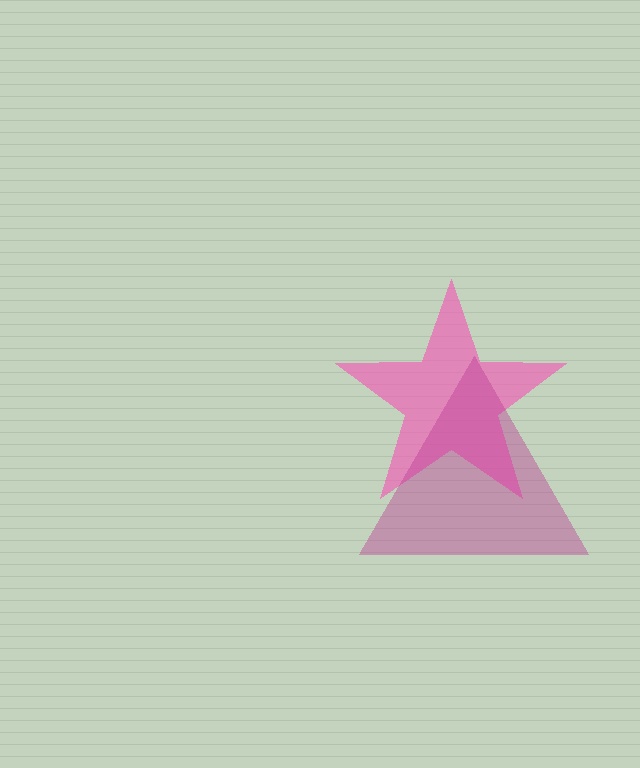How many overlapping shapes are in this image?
There are 2 overlapping shapes in the image.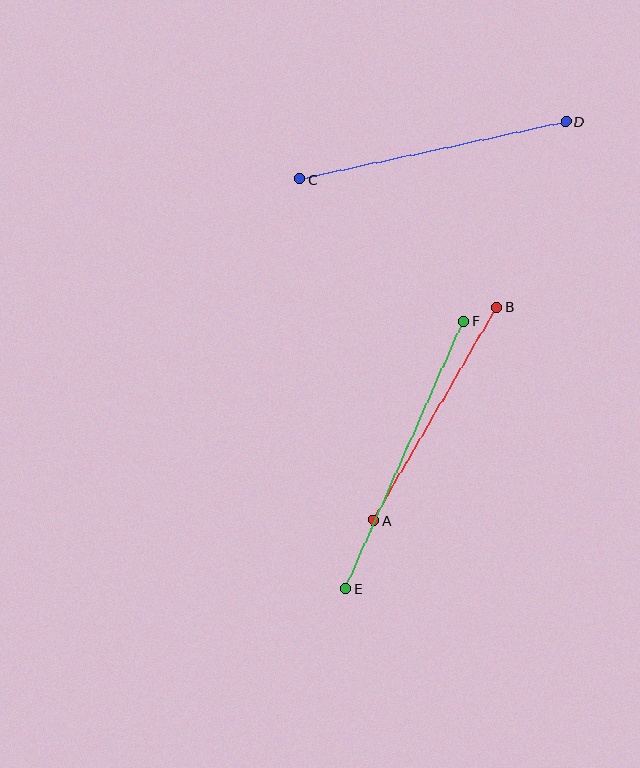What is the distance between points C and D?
The distance is approximately 272 pixels.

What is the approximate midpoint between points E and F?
The midpoint is at approximately (405, 455) pixels.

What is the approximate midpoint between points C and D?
The midpoint is at approximately (433, 150) pixels.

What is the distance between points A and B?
The distance is approximately 246 pixels.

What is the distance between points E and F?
The distance is approximately 292 pixels.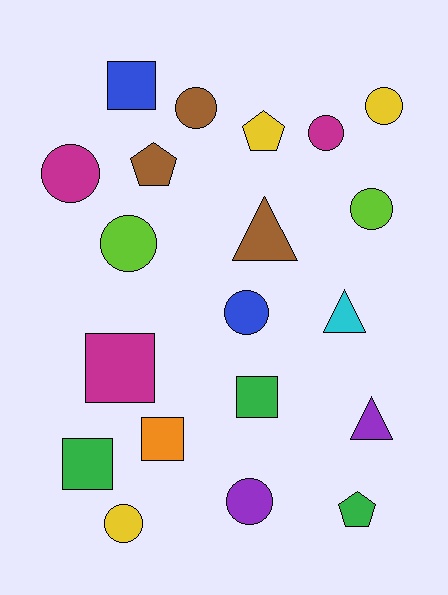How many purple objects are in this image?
There are 2 purple objects.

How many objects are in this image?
There are 20 objects.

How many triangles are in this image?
There are 3 triangles.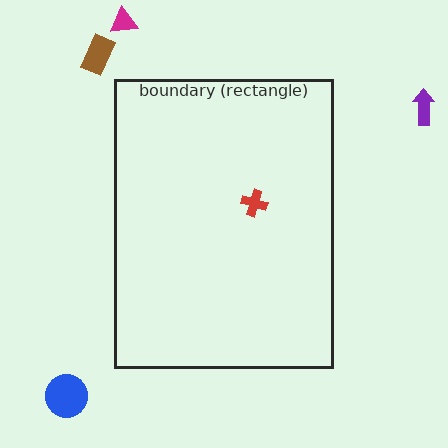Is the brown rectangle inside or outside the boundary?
Outside.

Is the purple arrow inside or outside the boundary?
Outside.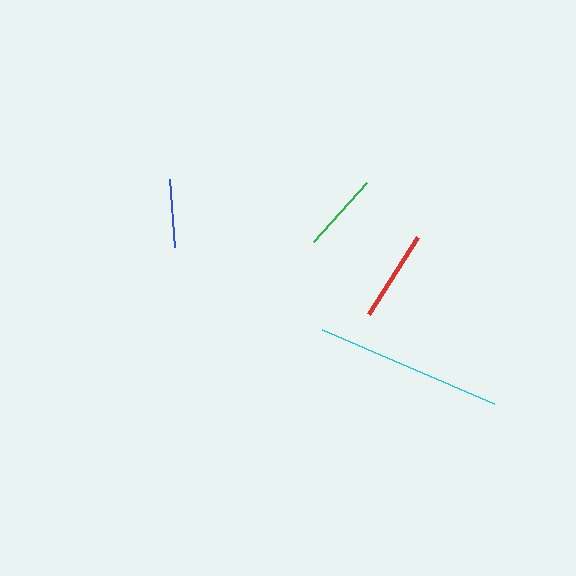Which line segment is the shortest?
The blue line is the shortest at approximately 67 pixels.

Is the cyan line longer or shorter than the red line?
The cyan line is longer than the red line.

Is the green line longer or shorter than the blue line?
The green line is longer than the blue line.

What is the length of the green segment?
The green segment is approximately 80 pixels long.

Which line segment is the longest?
The cyan line is the longest at approximately 187 pixels.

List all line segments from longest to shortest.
From longest to shortest: cyan, red, green, blue.